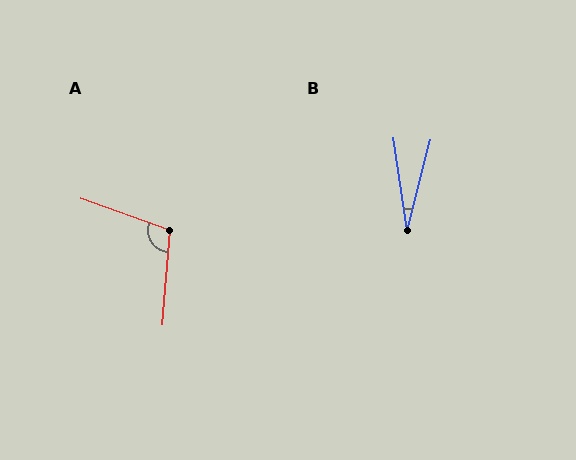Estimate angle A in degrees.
Approximately 105 degrees.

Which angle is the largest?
A, at approximately 105 degrees.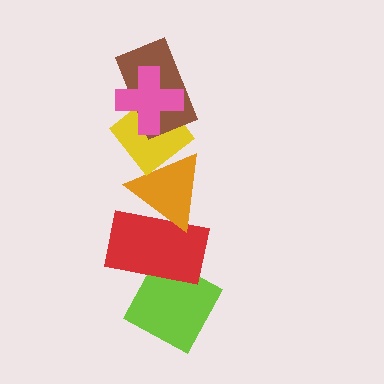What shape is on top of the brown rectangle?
The pink cross is on top of the brown rectangle.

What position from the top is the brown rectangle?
The brown rectangle is 2nd from the top.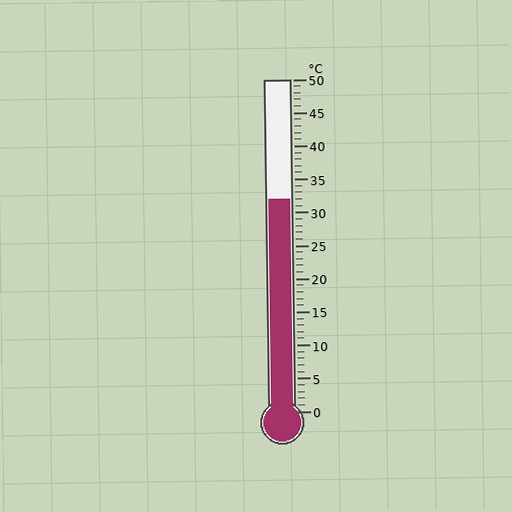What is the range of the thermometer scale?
The thermometer scale ranges from 0°C to 50°C.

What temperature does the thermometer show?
The thermometer shows approximately 32°C.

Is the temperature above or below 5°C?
The temperature is above 5°C.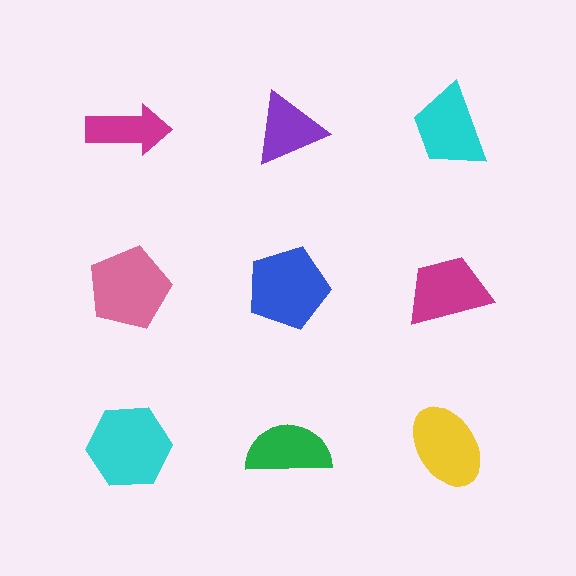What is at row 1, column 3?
A cyan trapezoid.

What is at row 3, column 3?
A yellow ellipse.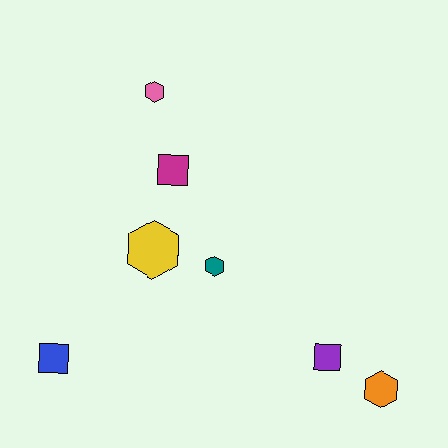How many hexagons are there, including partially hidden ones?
There are 4 hexagons.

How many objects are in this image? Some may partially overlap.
There are 7 objects.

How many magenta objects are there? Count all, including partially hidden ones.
There is 1 magenta object.